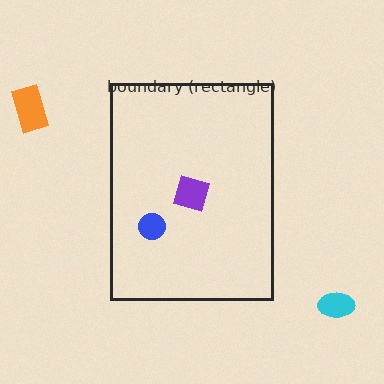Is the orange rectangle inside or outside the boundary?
Outside.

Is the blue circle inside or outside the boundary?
Inside.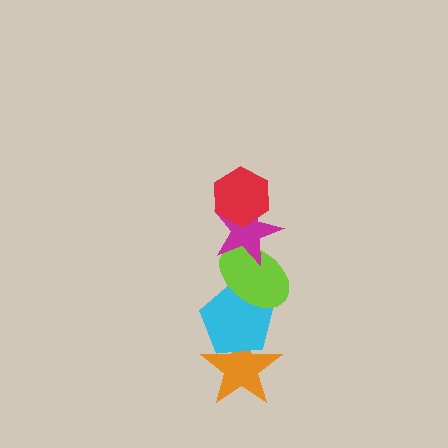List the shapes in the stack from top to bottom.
From top to bottom: the red hexagon, the magenta star, the lime ellipse, the cyan pentagon, the orange star.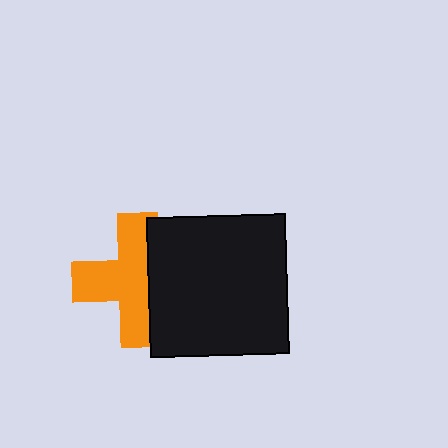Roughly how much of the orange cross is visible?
About half of it is visible (roughly 62%).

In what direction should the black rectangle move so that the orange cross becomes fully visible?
The black rectangle should move right. That is the shortest direction to clear the overlap and leave the orange cross fully visible.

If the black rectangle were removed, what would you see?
You would see the complete orange cross.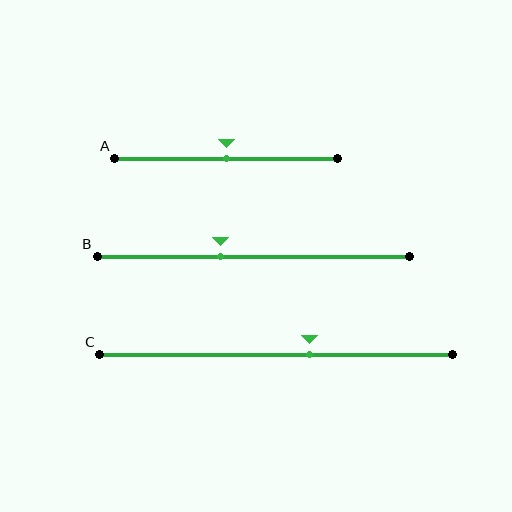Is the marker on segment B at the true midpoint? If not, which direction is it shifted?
No, the marker on segment B is shifted to the left by about 11% of the segment length.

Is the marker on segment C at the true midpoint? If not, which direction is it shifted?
No, the marker on segment C is shifted to the right by about 9% of the segment length.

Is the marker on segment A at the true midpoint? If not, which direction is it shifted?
Yes, the marker on segment A is at the true midpoint.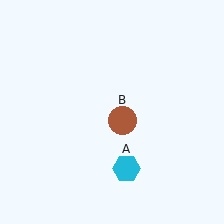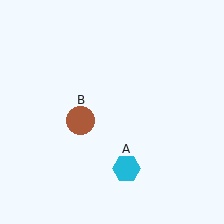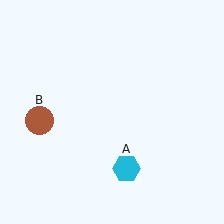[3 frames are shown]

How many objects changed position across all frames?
1 object changed position: brown circle (object B).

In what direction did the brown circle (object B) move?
The brown circle (object B) moved left.